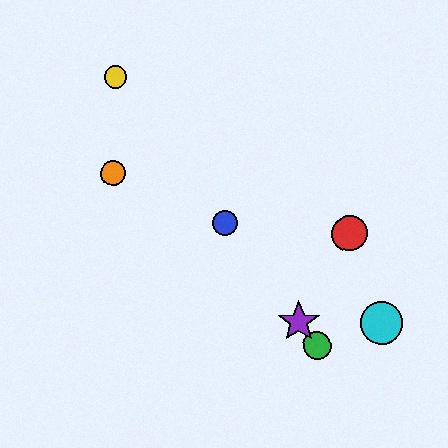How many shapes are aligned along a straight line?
4 shapes (the blue circle, the green circle, the yellow circle, the purple star) are aligned along a straight line.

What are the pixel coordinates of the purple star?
The purple star is at (299, 322).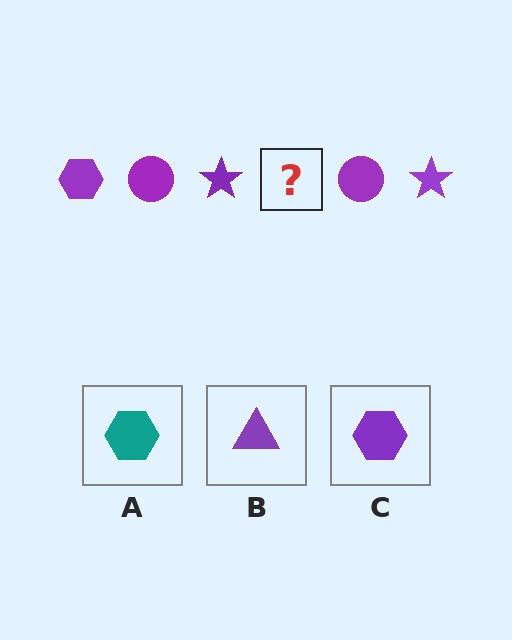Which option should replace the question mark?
Option C.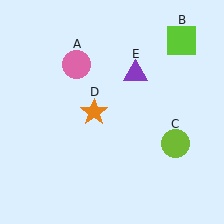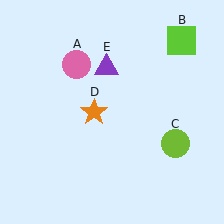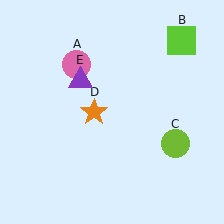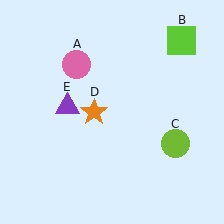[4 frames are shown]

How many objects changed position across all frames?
1 object changed position: purple triangle (object E).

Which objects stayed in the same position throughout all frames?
Pink circle (object A) and lime square (object B) and lime circle (object C) and orange star (object D) remained stationary.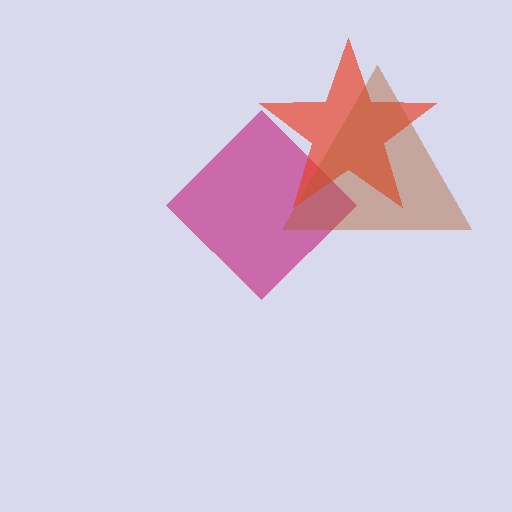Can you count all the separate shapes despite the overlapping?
Yes, there are 3 separate shapes.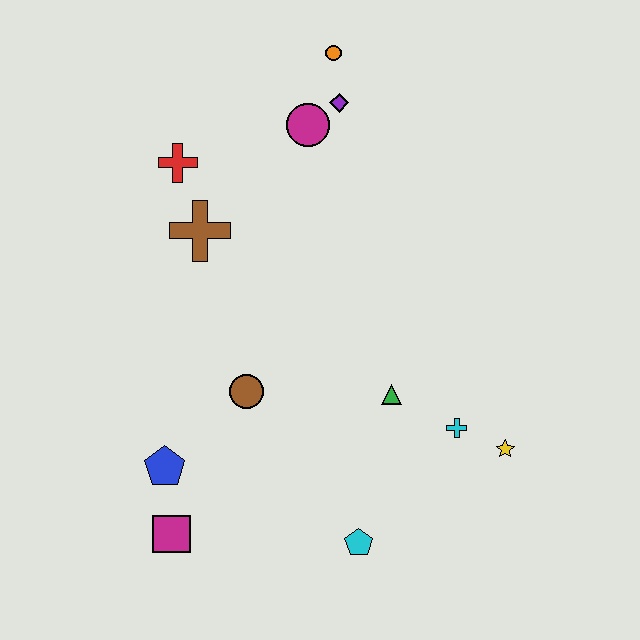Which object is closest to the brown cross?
The red cross is closest to the brown cross.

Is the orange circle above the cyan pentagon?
Yes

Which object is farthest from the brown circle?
The orange circle is farthest from the brown circle.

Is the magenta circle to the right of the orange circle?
No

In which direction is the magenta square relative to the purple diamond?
The magenta square is below the purple diamond.